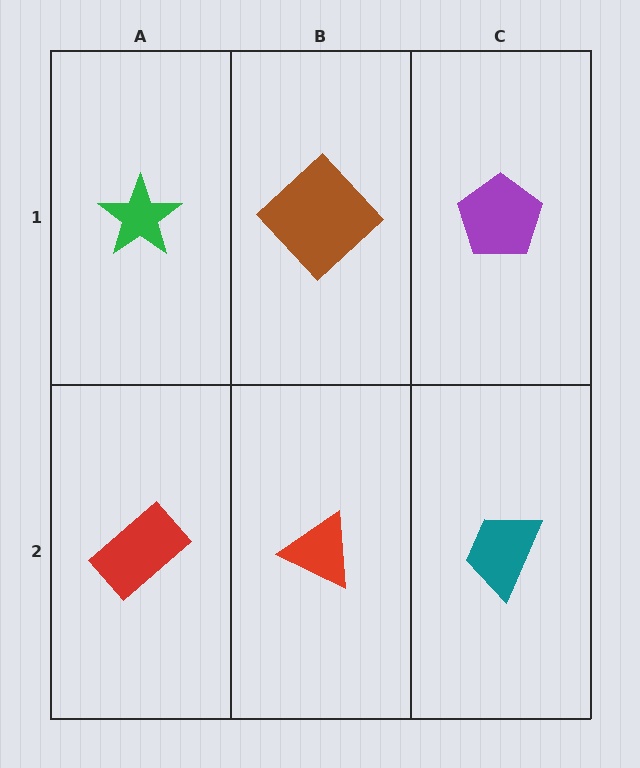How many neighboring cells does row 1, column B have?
3.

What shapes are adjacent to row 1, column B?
A red triangle (row 2, column B), a green star (row 1, column A), a purple pentagon (row 1, column C).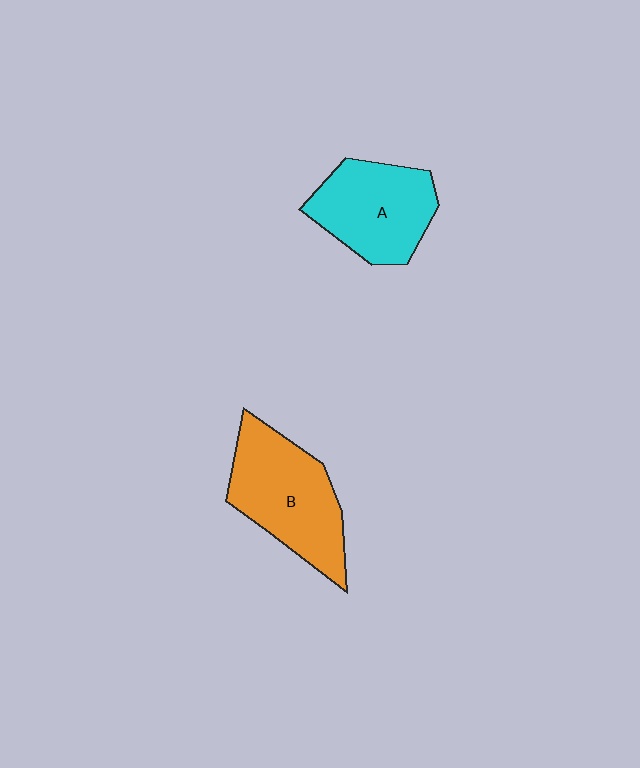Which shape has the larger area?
Shape B (orange).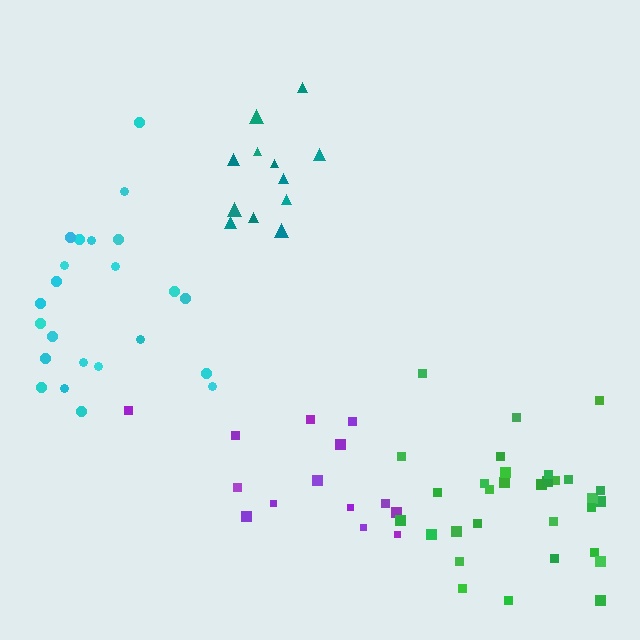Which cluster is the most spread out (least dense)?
Purple.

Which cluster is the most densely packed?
Teal.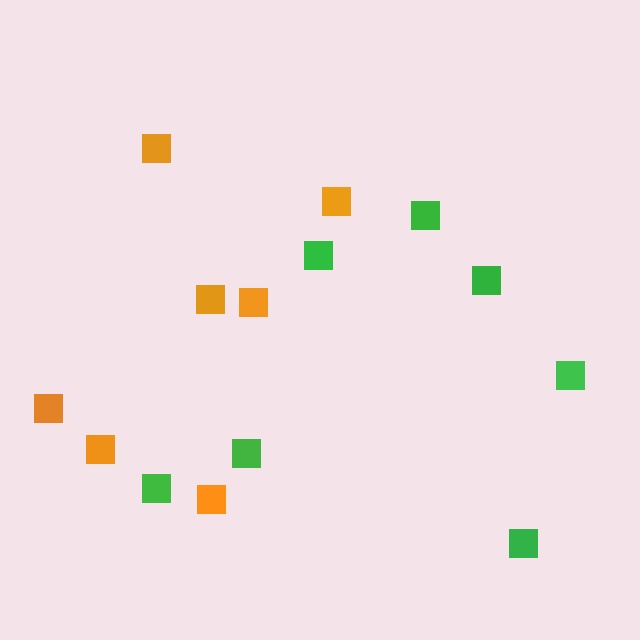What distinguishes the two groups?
There are 2 groups: one group of green squares (7) and one group of orange squares (7).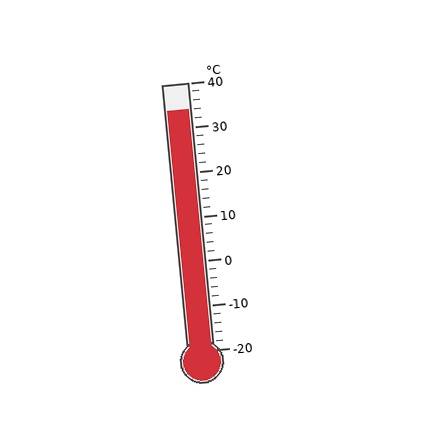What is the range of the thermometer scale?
The thermometer scale ranges from -20°C to 40°C.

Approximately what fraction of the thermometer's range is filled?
The thermometer is filled to approximately 90% of its range.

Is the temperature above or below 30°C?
The temperature is above 30°C.